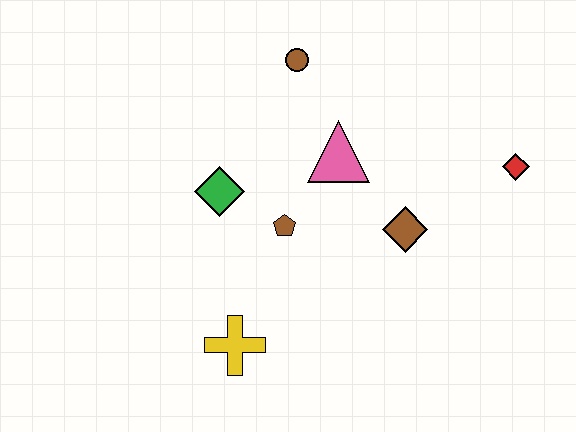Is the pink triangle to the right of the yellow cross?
Yes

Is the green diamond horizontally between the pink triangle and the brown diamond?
No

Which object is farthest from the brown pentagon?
The red diamond is farthest from the brown pentagon.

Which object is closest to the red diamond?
The brown diamond is closest to the red diamond.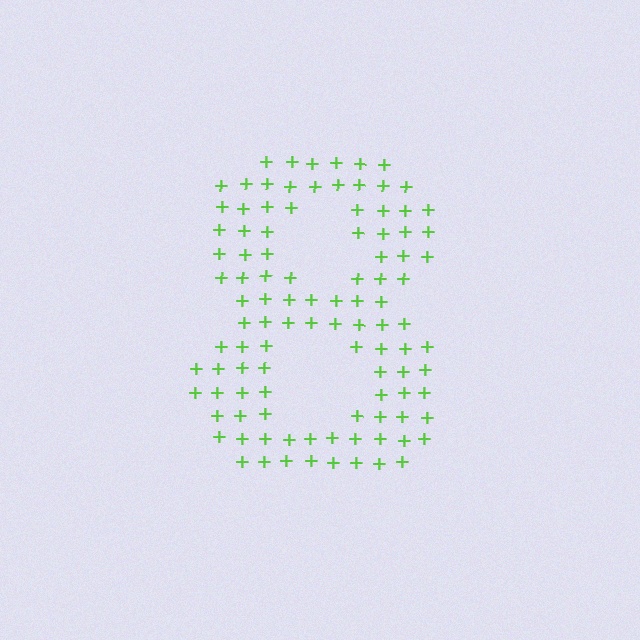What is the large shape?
The large shape is the digit 8.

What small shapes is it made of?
It is made of small plus signs.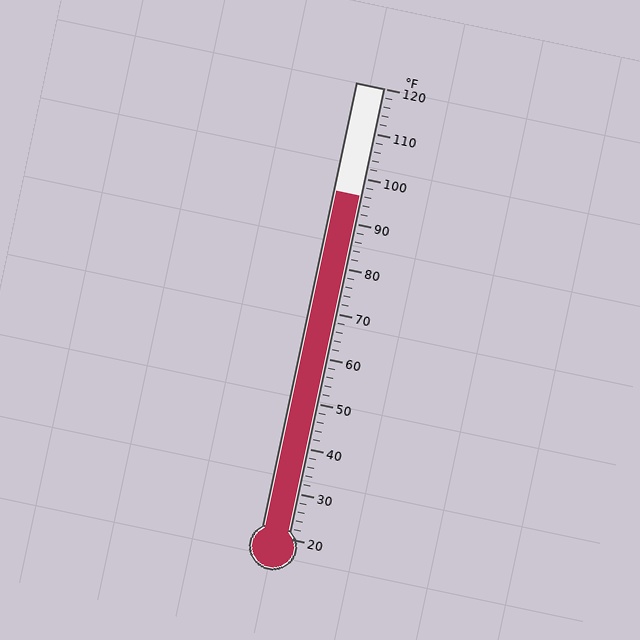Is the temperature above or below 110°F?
The temperature is below 110°F.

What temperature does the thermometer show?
The thermometer shows approximately 96°F.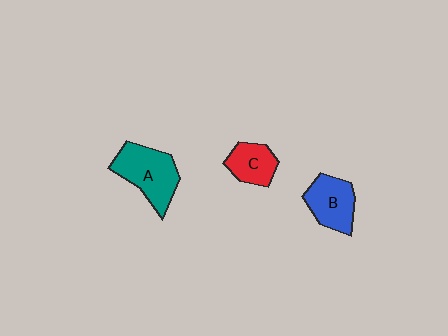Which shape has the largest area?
Shape A (teal).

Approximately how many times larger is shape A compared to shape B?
Approximately 1.3 times.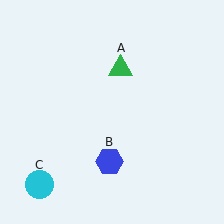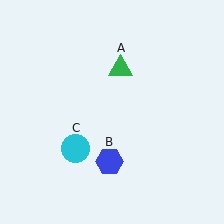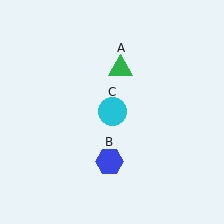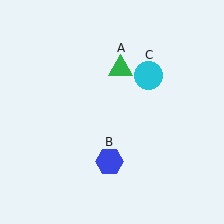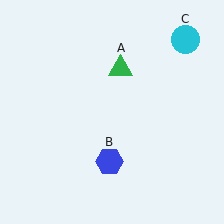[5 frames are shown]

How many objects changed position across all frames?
1 object changed position: cyan circle (object C).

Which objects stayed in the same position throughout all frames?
Green triangle (object A) and blue hexagon (object B) remained stationary.